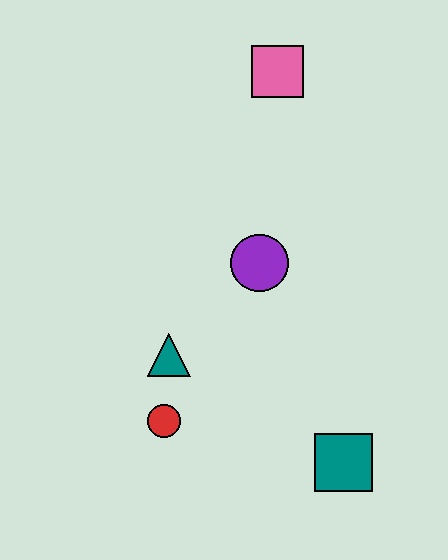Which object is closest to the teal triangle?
The red circle is closest to the teal triangle.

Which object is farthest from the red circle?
The pink square is farthest from the red circle.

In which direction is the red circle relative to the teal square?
The red circle is to the left of the teal square.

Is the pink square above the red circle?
Yes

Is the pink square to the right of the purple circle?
Yes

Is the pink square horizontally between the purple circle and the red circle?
No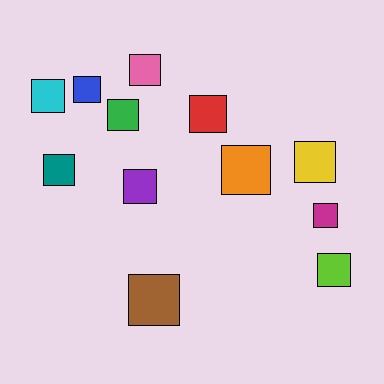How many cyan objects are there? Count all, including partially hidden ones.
There is 1 cyan object.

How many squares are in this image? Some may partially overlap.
There are 12 squares.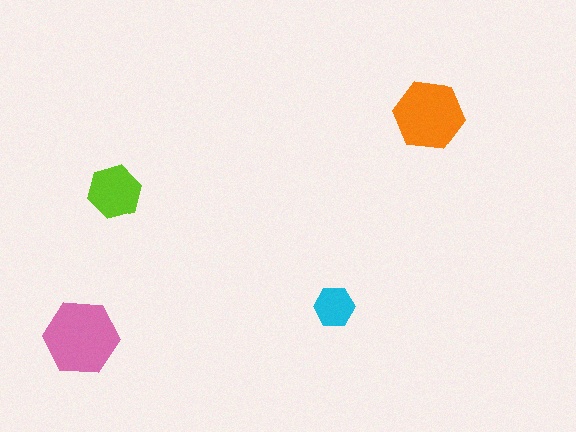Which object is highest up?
The orange hexagon is topmost.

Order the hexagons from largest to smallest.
the pink one, the orange one, the lime one, the cyan one.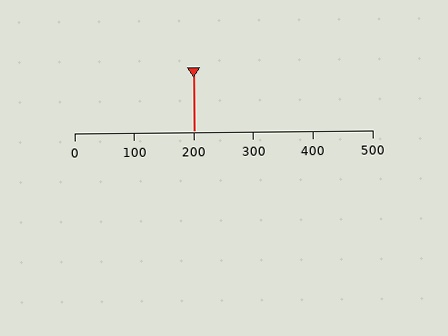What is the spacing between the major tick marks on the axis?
The major ticks are spaced 100 apart.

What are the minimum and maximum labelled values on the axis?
The axis runs from 0 to 500.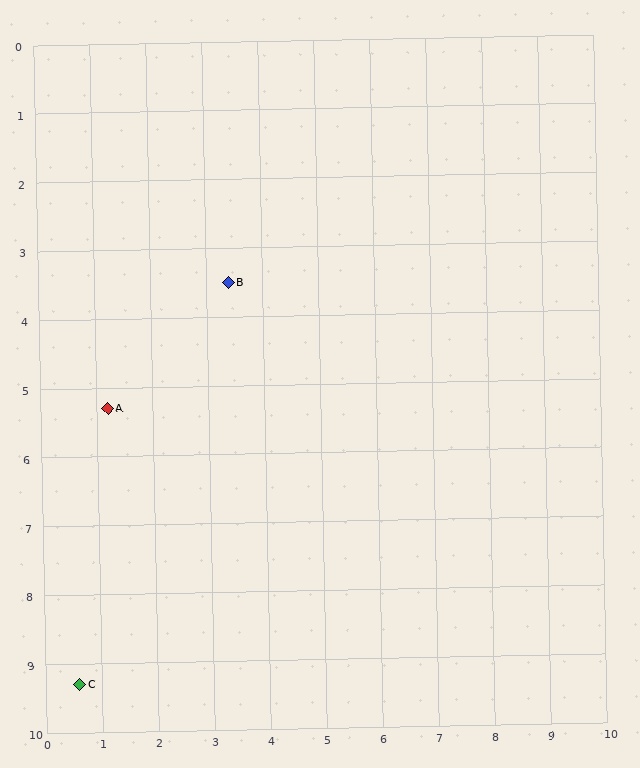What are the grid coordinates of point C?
Point C is at approximately (0.6, 9.3).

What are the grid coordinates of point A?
Point A is at approximately (1.2, 5.3).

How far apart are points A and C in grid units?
Points A and C are about 4.0 grid units apart.